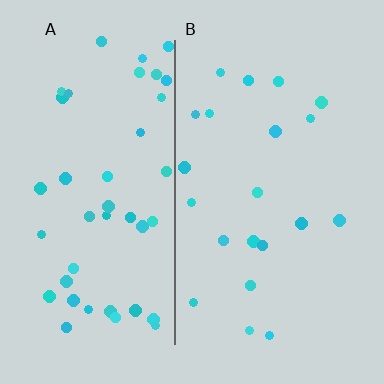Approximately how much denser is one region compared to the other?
Approximately 2.1× — region A over region B.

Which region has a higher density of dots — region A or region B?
A (the left).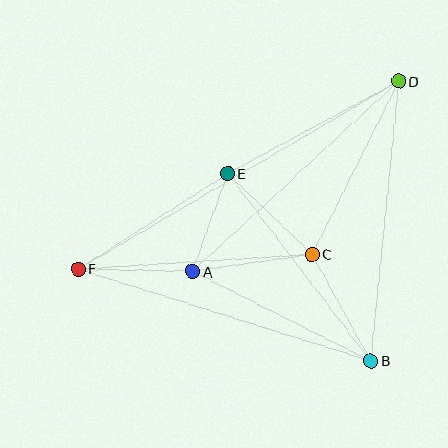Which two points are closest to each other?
Points A and E are closest to each other.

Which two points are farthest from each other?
Points D and F are farthest from each other.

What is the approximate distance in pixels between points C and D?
The distance between C and D is approximately 194 pixels.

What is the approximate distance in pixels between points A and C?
The distance between A and C is approximately 120 pixels.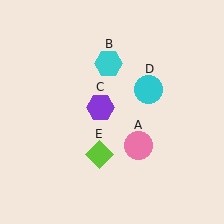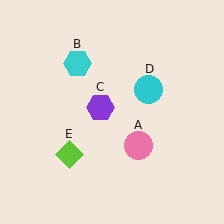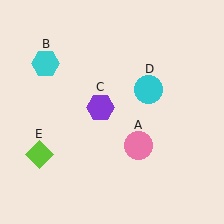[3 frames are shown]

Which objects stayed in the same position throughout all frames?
Pink circle (object A) and purple hexagon (object C) and cyan circle (object D) remained stationary.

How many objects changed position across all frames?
2 objects changed position: cyan hexagon (object B), lime diamond (object E).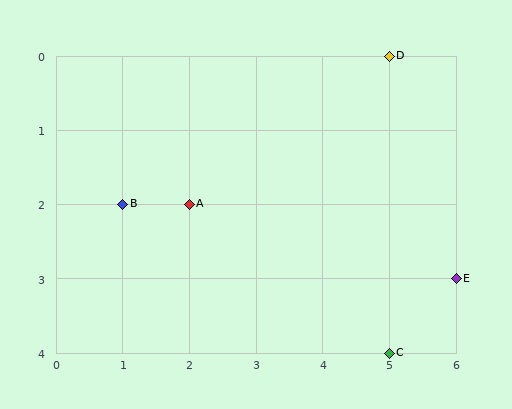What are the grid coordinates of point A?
Point A is at grid coordinates (2, 2).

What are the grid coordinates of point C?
Point C is at grid coordinates (5, 4).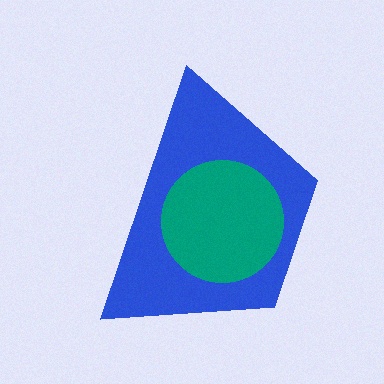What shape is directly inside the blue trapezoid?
The teal circle.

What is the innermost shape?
The teal circle.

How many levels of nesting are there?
2.